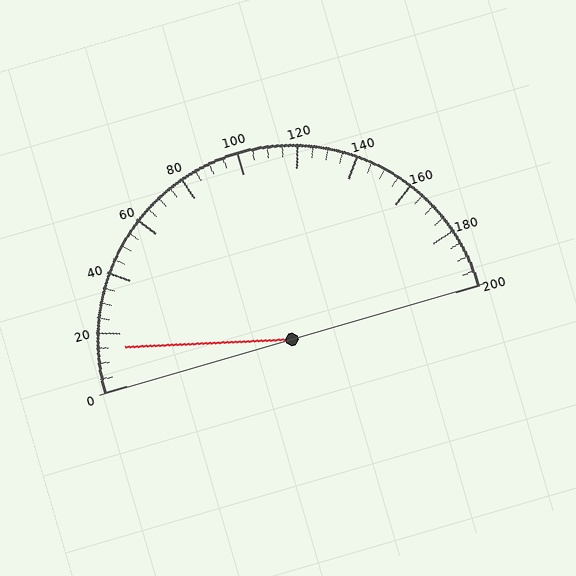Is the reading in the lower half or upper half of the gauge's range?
The reading is in the lower half of the range (0 to 200).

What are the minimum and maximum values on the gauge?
The gauge ranges from 0 to 200.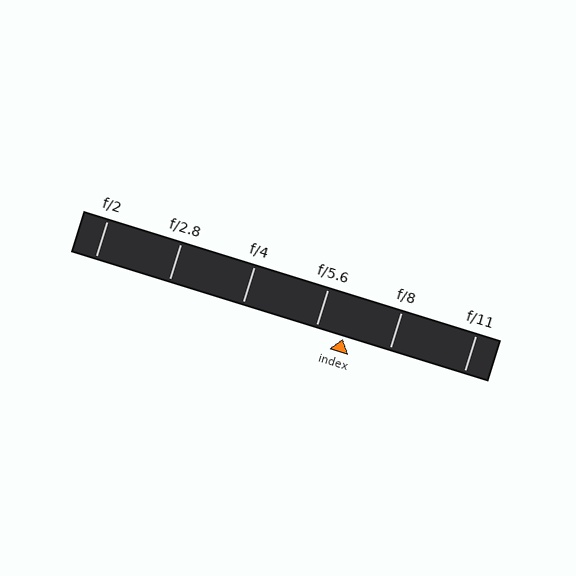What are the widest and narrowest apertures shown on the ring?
The widest aperture shown is f/2 and the narrowest is f/11.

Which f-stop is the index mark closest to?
The index mark is closest to f/5.6.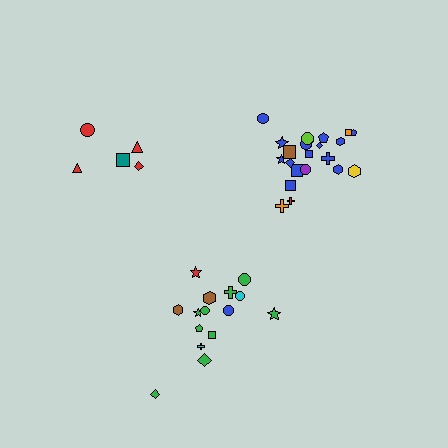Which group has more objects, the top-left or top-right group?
The top-right group.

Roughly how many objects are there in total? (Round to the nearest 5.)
Roughly 40 objects in total.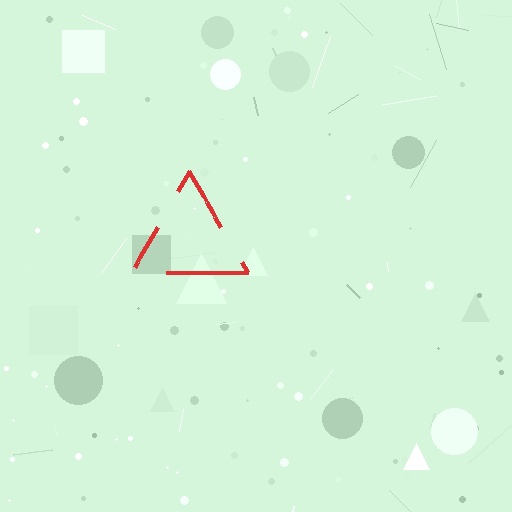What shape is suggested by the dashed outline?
The dashed outline suggests a triangle.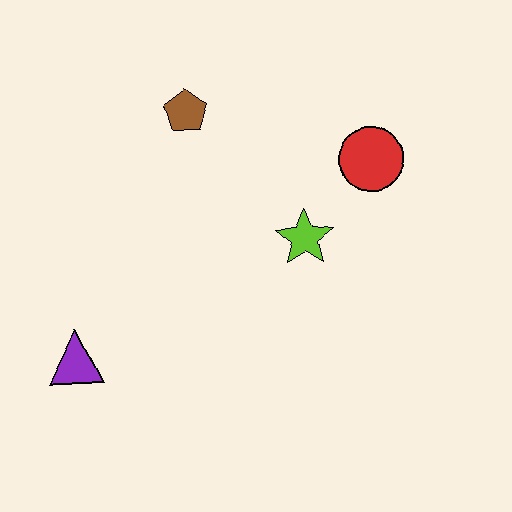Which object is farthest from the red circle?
The purple triangle is farthest from the red circle.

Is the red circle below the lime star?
No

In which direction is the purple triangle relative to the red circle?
The purple triangle is to the left of the red circle.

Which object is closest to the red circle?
The lime star is closest to the red circle.